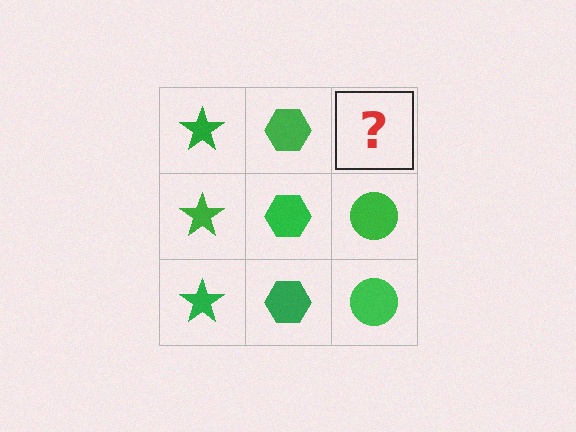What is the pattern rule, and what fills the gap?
The rule is that each column has a consistent shape. The gap should be filled with a green circle.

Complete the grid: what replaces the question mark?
The question mark should be replaced with a green circle.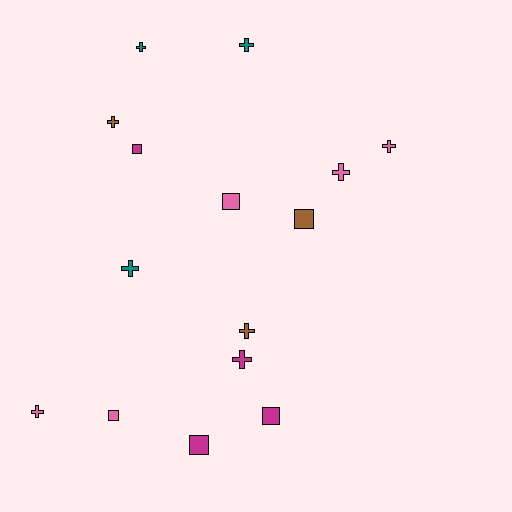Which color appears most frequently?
Pink, with 5 objects.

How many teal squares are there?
There are no teal squares.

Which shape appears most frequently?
Cross, with 9 objects.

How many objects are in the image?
There are 15 objects.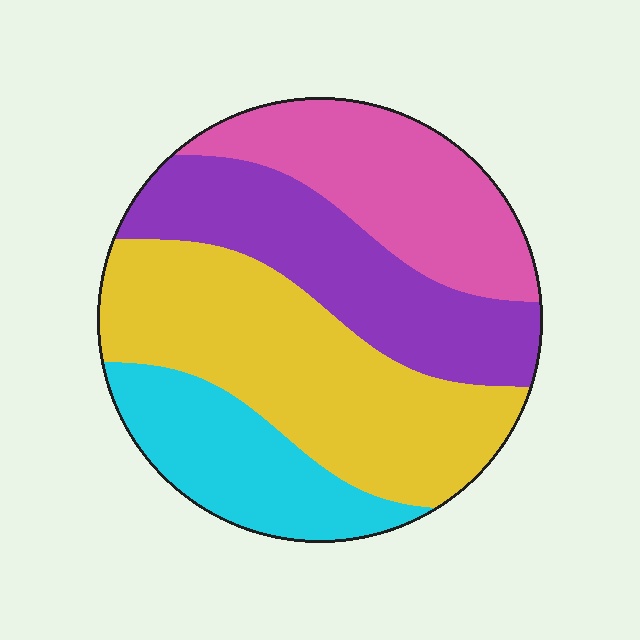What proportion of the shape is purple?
Purple covers 25% of the shape.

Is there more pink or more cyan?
Pink.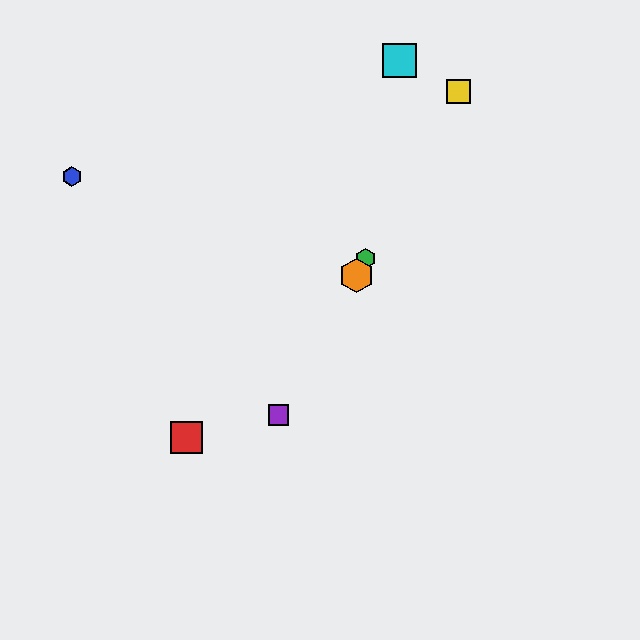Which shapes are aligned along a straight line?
The green hexagon, the yellow square, the purple square, the orange hexagon are aligned along a straight line.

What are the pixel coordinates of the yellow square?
The yellow square is at (459, 91).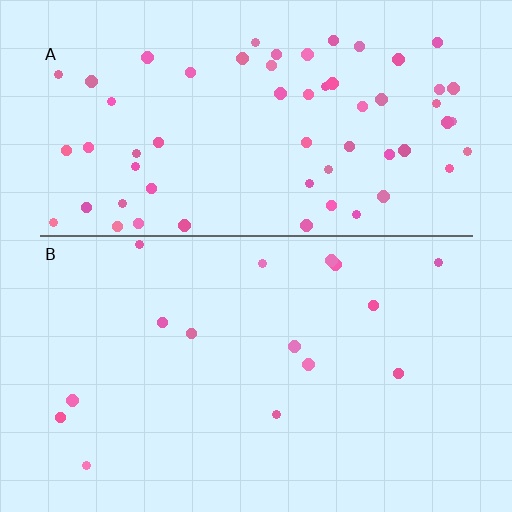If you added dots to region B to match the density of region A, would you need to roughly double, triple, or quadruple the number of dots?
Approximately quadruple.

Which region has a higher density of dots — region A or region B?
A (the top).